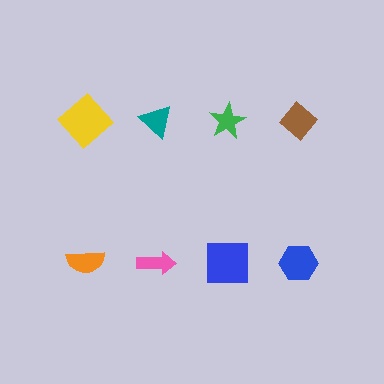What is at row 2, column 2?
A pink arrow.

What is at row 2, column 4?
A blue hexagon.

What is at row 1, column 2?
A teal triangle.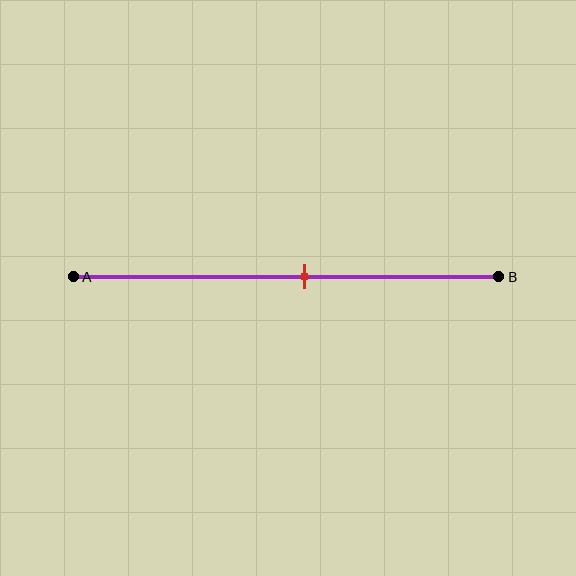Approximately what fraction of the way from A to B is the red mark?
The red mark is approximately 55% of the way from A to B.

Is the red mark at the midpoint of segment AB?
No, the mark is at about 55% from A, not at the 50% midpoint.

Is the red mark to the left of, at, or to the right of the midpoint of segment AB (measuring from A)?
The red mark is to the right of the midpoint of segment AB.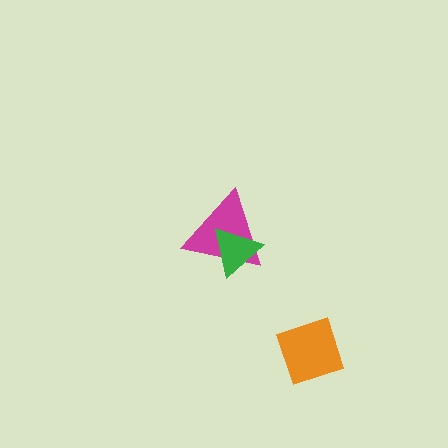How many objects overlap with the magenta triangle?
1 object overlaps with the magenta triangle.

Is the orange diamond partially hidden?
No, no other shape covers it.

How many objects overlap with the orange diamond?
0 objects overlap with the orange diamond.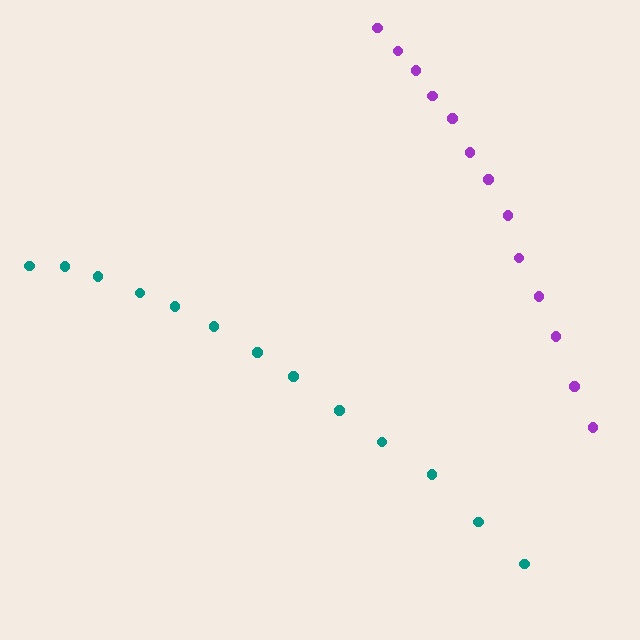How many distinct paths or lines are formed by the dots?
There are 2 distinct paths.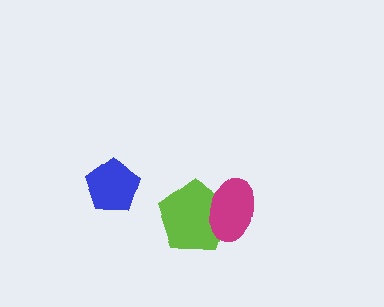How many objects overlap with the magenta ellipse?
1 object overlaps with the magenta ellipse.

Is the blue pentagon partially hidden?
No, no other shape covers it.